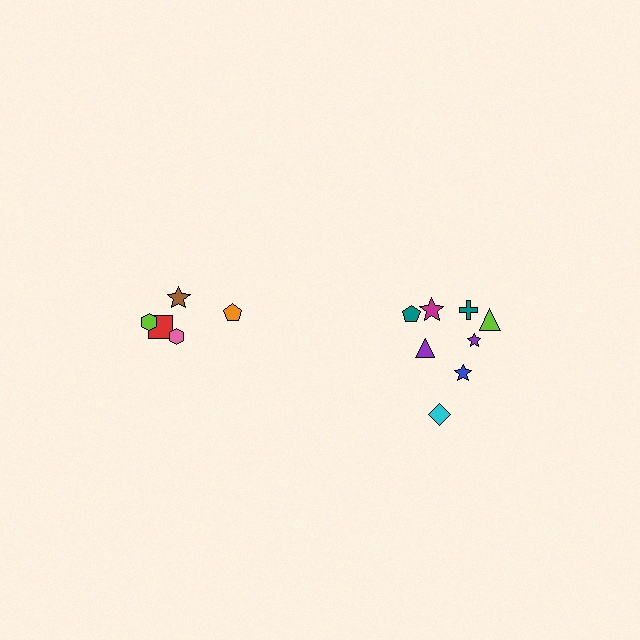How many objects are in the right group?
There are 8 objects.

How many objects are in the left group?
There are 5 objects.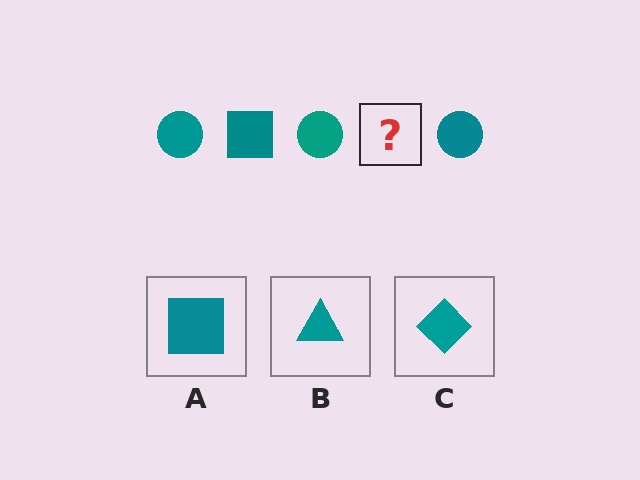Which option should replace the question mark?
Option A.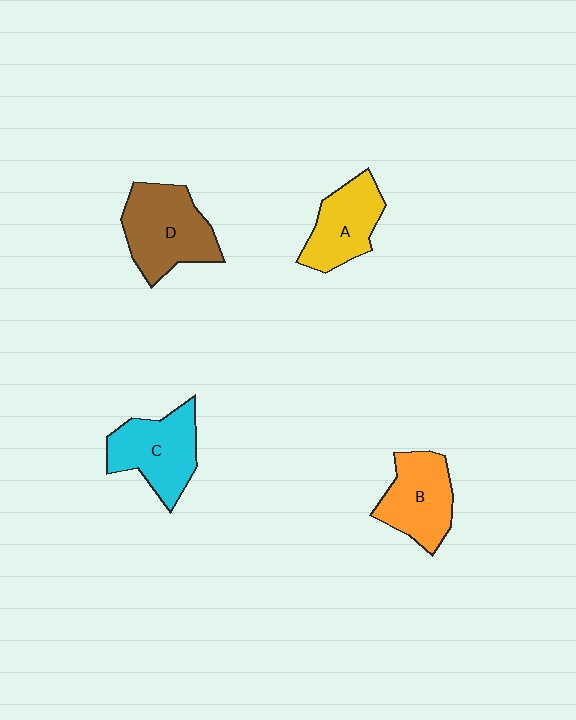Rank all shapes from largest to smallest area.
From largest to smallest: D (brown), C (cyan), B (orange), A (yellow).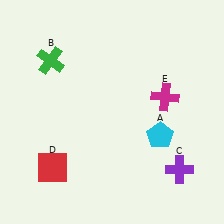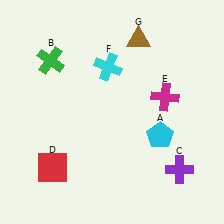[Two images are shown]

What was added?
A cyan cross (F), a brown triangle (G) were added in Image 2.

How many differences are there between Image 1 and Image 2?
There are 2 differences between the two images.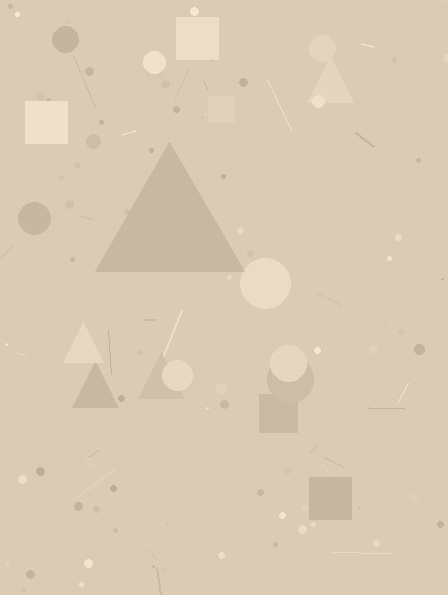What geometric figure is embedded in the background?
A triangle is embedded in the background.